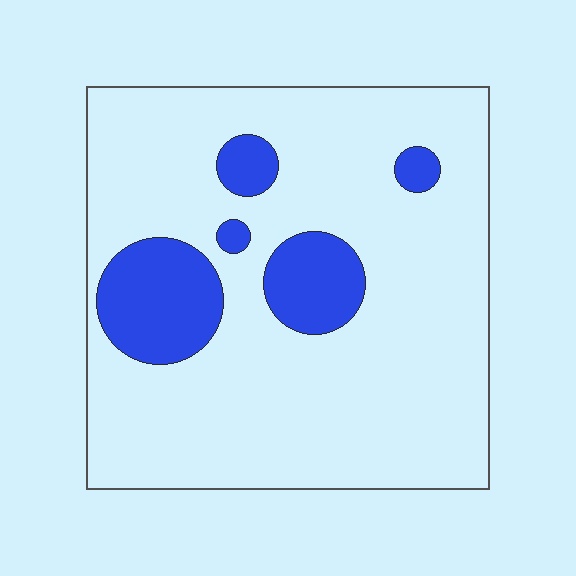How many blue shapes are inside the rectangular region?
5.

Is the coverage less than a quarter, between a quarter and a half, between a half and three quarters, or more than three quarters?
Less than a quarter.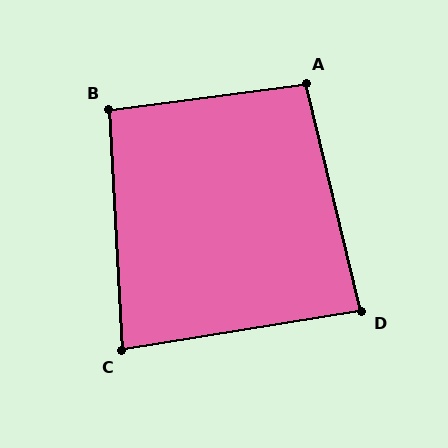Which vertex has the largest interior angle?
A, at approximately 96 degrees.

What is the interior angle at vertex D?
Approximately 86 degrees (approximately right).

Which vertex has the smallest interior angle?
C, at approximately 84 degrees.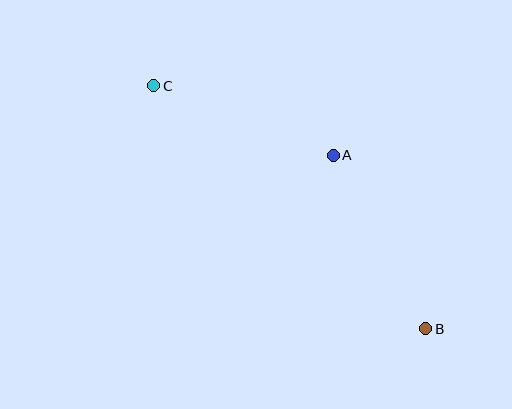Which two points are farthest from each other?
Points B and C are farthest from each other.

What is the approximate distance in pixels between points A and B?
The distance between A and B is approximately 196 pixels.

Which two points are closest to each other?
Points A and C are closest to each other.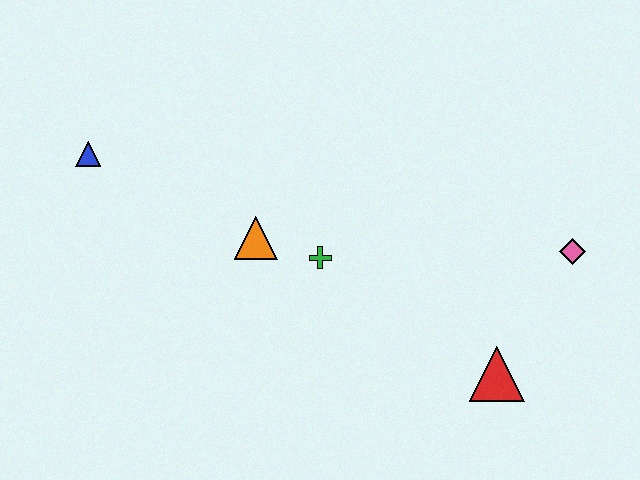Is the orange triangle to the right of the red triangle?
No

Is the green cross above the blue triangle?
No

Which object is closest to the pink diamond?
The red triangle is closest to the pink diamond.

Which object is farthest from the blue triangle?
The pink diamond is farthest from the blue triangle.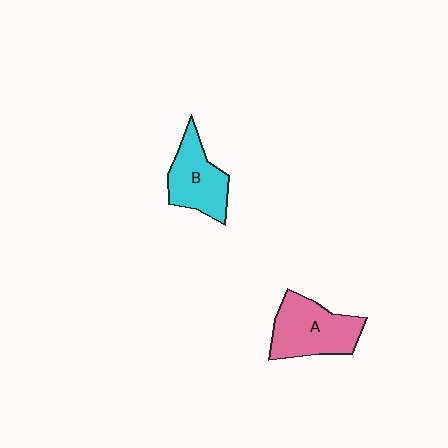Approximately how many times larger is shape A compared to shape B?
Approximately 1.2 times.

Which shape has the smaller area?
Shape B (cyan).